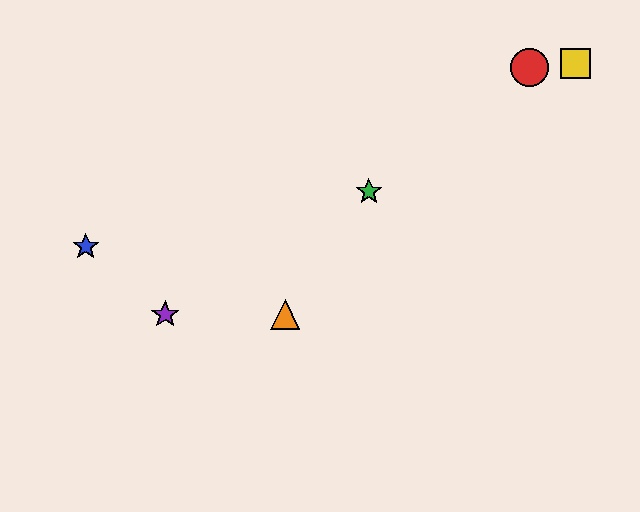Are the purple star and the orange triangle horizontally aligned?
Yes, both are at y≈314.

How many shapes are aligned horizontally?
2 shapes (the purple star, the orange triangle) are aligned horizontally.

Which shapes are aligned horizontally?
The purple star, the orange triangle are aligned horizontally.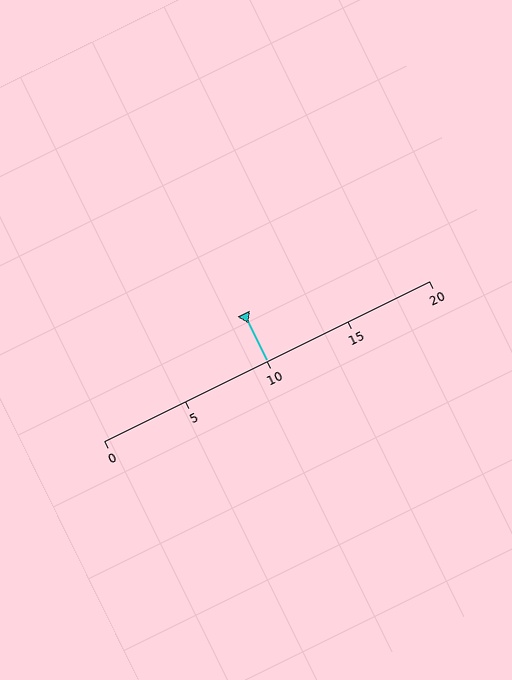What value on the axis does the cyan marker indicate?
The marker indicates approximately 10.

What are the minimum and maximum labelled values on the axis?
The axis runs from 0 to 20.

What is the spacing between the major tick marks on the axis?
The major ticks are spaced 5 apart.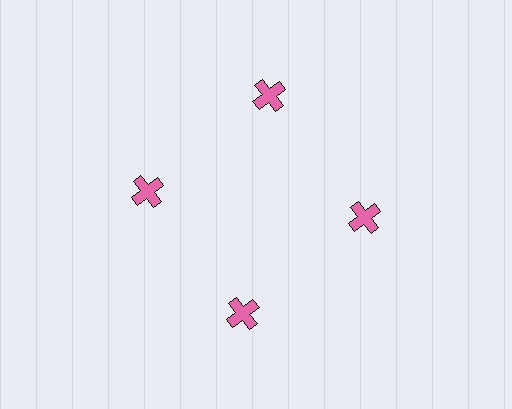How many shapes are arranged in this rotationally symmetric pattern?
There are 4 shapes, arranged in 4 groups of 1.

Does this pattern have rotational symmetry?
Yes, this pattern has 4-fold rotational symmetry. It looks the same after rotating 90 degrees around the center.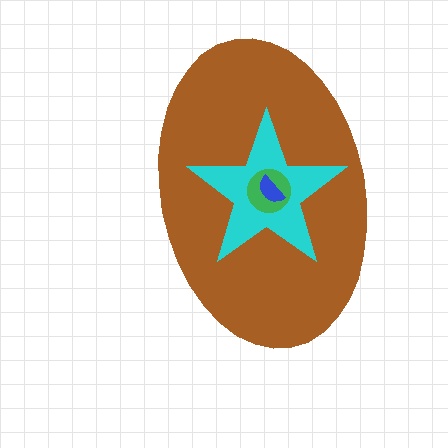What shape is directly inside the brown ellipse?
The cyan star.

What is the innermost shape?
The blue semicircle.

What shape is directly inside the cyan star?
The green circle.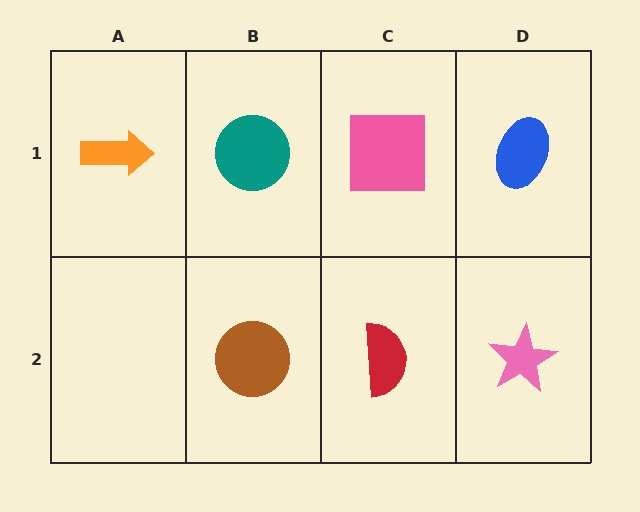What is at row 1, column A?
An orange arrow.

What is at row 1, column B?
A teal circle.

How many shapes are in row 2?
3 shapes.